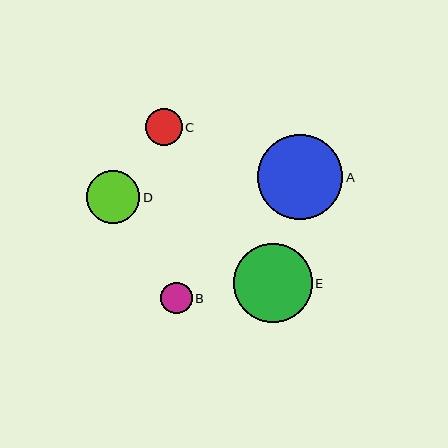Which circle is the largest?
Circle A is the largest with a size of approximately 85 pixels.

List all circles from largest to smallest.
From largest to smallest: A, E, D, C, B.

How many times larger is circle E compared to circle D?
Circle E is approximately 1.5 times the size of circle D.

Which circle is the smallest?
Circle B is the smallest with a size of approximately 31 pixels.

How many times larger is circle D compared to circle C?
Circle D is approximately 1.4 times the size of circle C.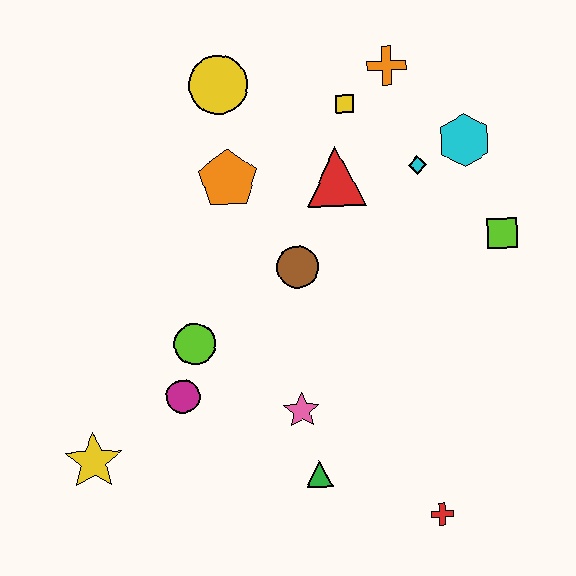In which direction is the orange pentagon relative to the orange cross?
The orange pentagon is to the left of the orange cross.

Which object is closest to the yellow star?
The magenta circle is closest to the yellow star.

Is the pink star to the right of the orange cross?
No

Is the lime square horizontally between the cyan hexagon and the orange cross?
No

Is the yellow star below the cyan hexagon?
Yes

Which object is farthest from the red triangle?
The yellow star is farthest from the red triangle.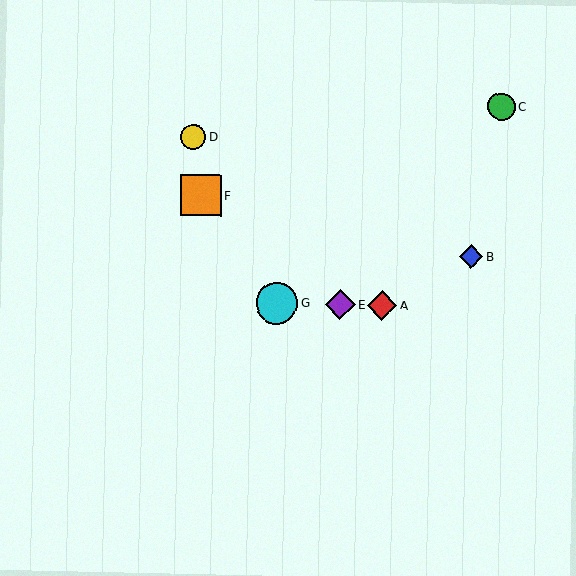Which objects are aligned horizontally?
Objects A, E, G are aligned horizontally.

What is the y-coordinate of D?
Object D is at y≈137.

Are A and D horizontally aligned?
No, A is at y≈305 and D is at y≈137.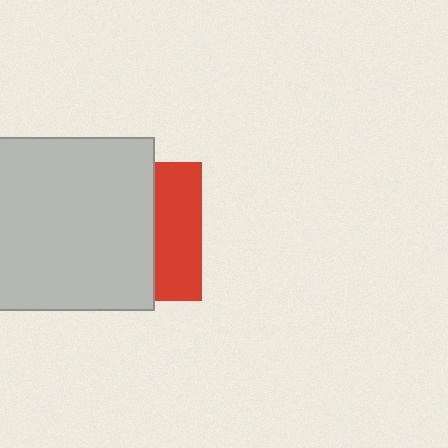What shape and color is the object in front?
The object in front is a light gray rectangle.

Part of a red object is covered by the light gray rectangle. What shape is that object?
It is a square.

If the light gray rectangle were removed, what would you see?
You would see the complete red square.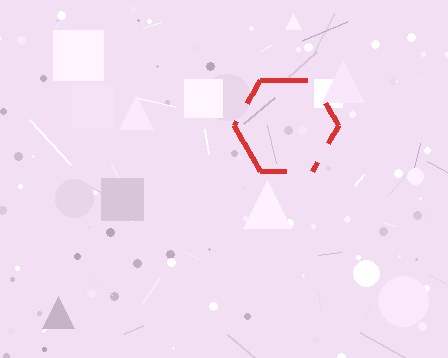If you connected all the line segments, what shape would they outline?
They would outline a hexagon.